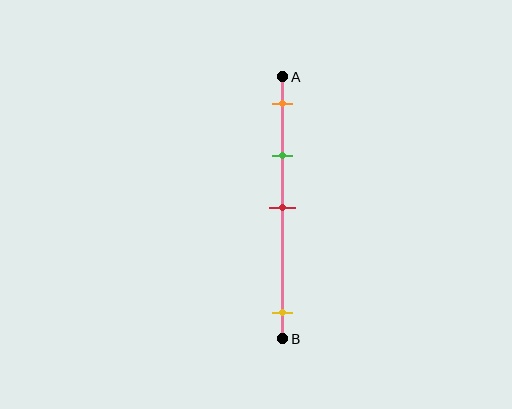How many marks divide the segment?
There are 4 marks dividing the segment.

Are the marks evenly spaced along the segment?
No, the marks are not evenly spaced.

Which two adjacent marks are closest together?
The orange and green marks are the closest adjacent pair.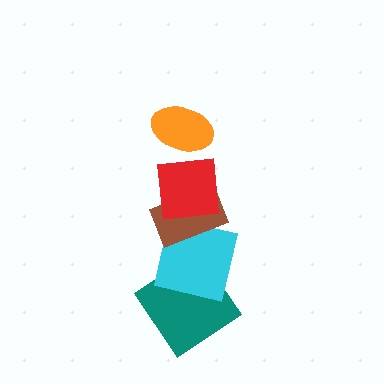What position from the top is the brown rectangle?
The brown rectangle is 3rd from the top.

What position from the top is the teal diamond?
The teal diamond is 5th from the top.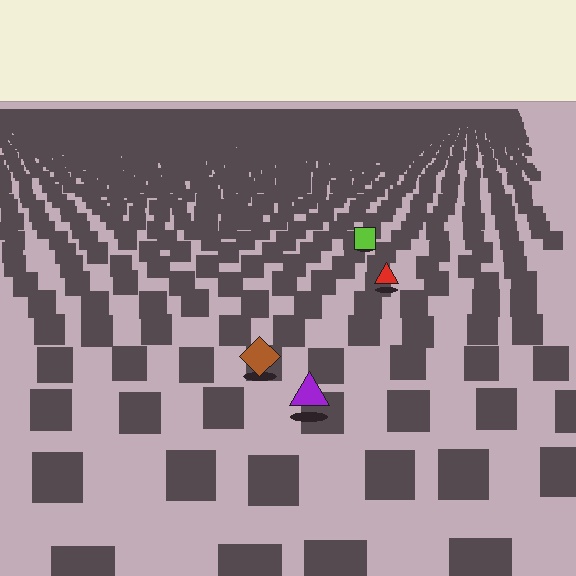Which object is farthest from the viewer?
The lime square is farthest from the viewer. It appears smaller and the ground texture around it is denser.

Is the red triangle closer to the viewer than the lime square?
Yes. The red triangle is closer — you can tell from the texture gradient: the ground texture is coarser near it.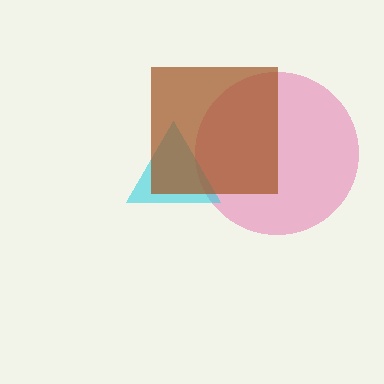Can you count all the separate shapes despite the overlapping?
Yes, there are 3 separate shapes.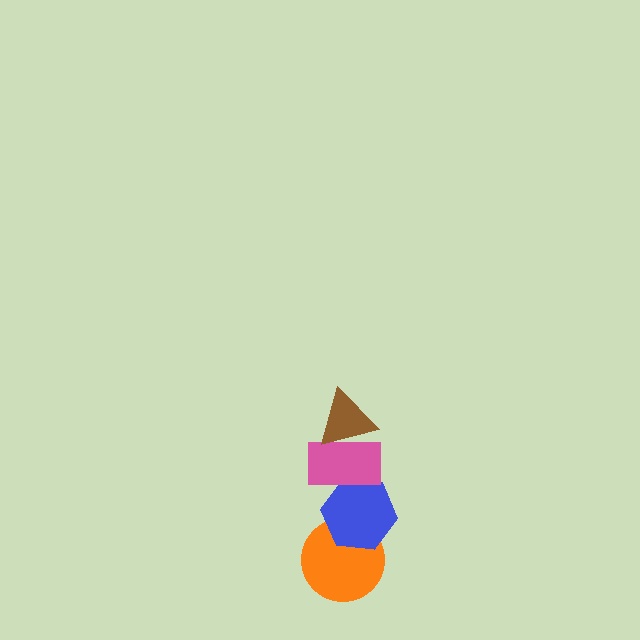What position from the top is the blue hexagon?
The blue hexagon is 3rd from the top.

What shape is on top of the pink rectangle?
The brown triangle is on top of the pink rectangle.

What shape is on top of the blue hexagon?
The pink rectangle is on top of the blue hexagon.